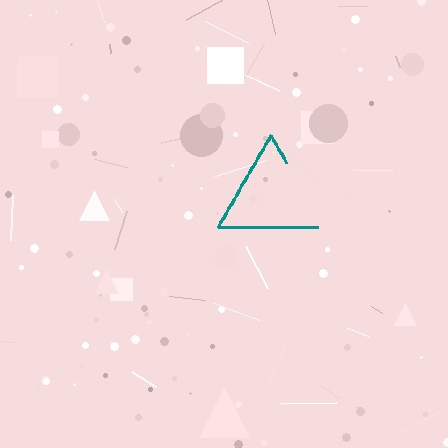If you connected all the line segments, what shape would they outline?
They would outline a triangle.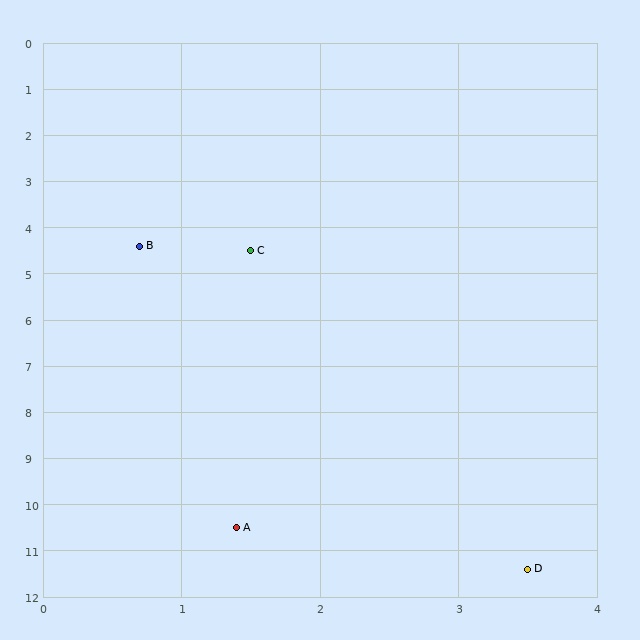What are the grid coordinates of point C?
Point C is at approximately (1.5, 4.5).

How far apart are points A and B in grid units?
Points A and B are about 6.1 grid units apart.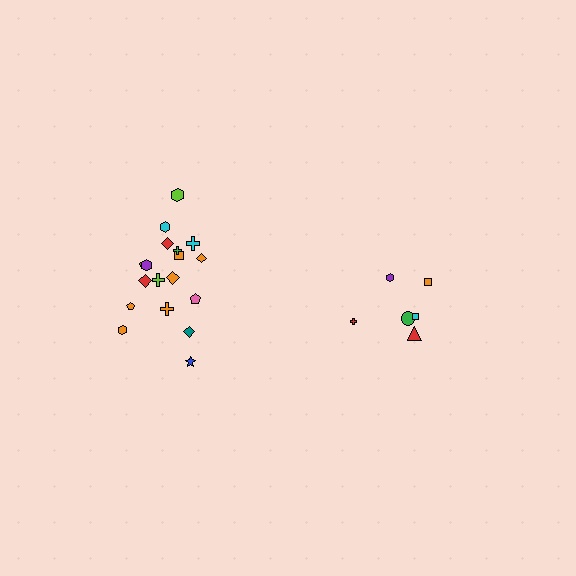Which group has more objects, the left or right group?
The left group.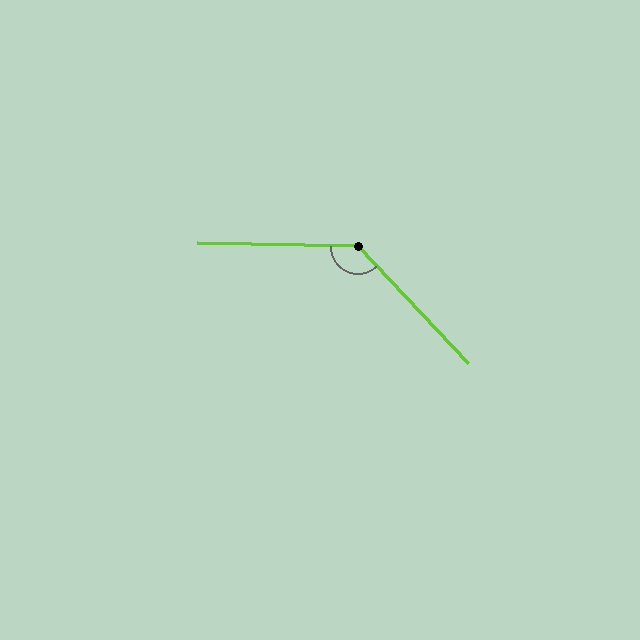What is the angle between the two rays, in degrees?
Approximately 135 degrees.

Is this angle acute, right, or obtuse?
It is obtuse.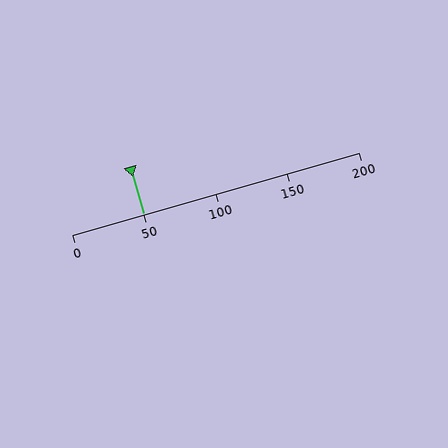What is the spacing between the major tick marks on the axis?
The major ticks are spaced 50 apart.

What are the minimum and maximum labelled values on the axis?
The axis runs from 0 to 200.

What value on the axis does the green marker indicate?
The marker indicates approximately 50.